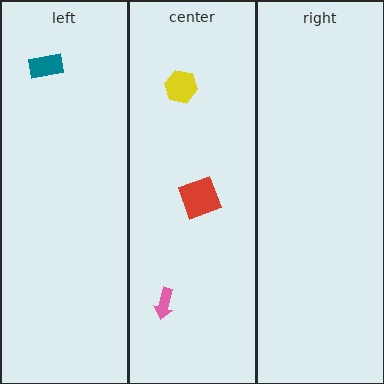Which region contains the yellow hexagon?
The center region.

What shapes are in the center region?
The pink arrow, the yellow hexagon, the red square.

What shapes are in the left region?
The teal rectangle.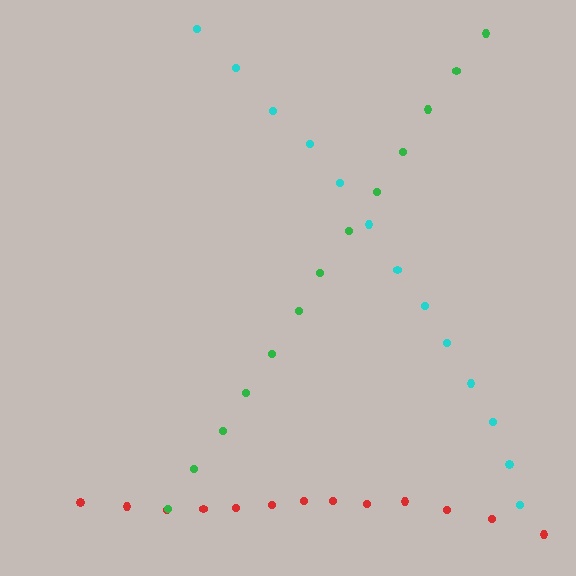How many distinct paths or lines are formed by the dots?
There are 3 distinct paths.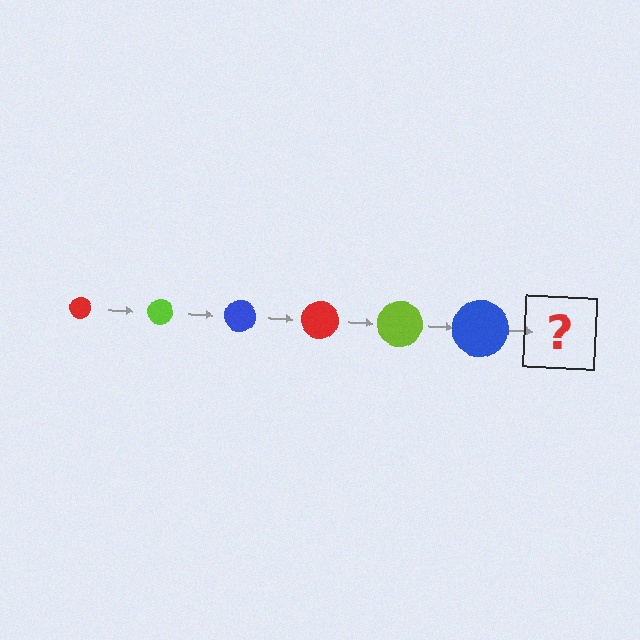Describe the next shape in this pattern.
It should be a red circle, larger than the previous one.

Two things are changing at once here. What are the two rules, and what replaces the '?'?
The two rules are that the circle grows larger each step and the color cycles through red, lime, and blue. The '?' should be a red circle, larger than the previous one.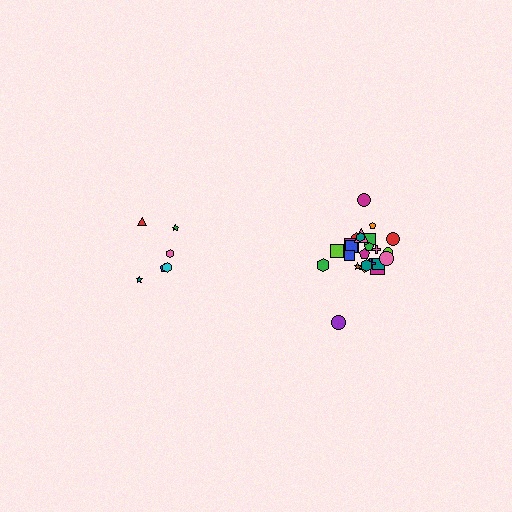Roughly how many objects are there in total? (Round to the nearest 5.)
Roughly 30 objects in total.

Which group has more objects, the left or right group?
The right group.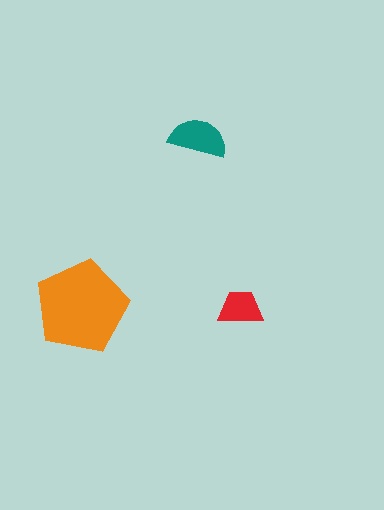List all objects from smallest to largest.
The red trapezoid, the teal semicircle, the orange pentagon.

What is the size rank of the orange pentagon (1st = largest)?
1st.